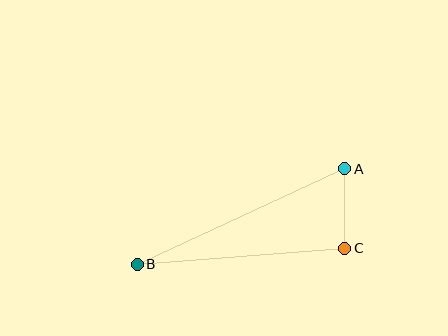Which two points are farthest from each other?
Points A and B are farthest from each other.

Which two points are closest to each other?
Points A and C are closest to each other.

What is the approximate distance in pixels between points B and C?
The distance between B and C is approximately 208 pixels.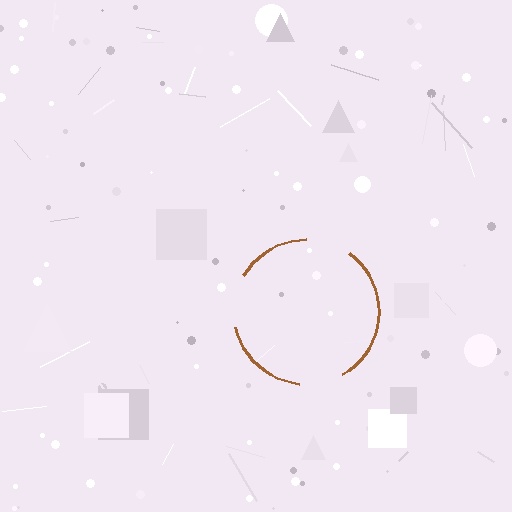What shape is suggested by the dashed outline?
The dashed outline suggests a circle.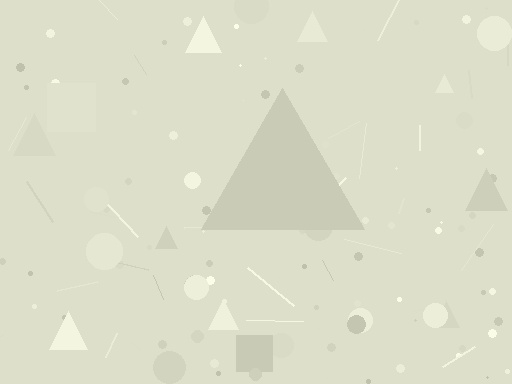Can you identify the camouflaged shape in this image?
The camouflaged shape is a triangle.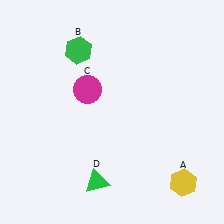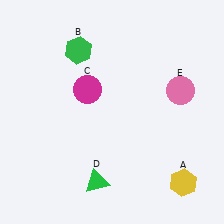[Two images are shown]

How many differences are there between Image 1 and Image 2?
There is 1 difference between the two images.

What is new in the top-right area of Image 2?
A pink circle (E) was added in the top-right area of Image 2.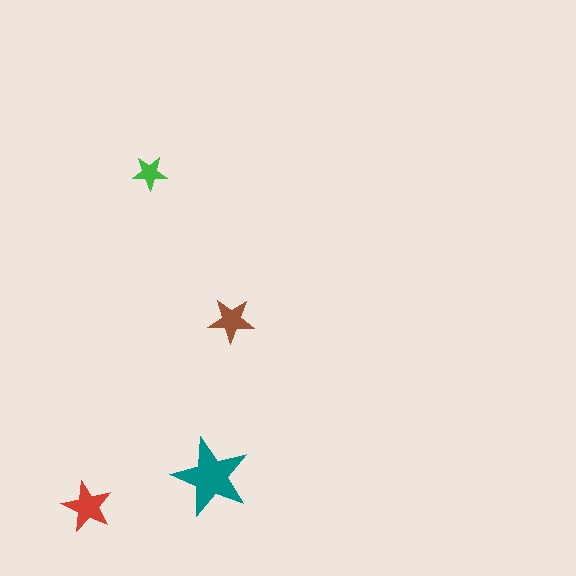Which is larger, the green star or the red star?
The red one.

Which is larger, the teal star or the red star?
The teal one.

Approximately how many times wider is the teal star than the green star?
About 2.5 times wider.